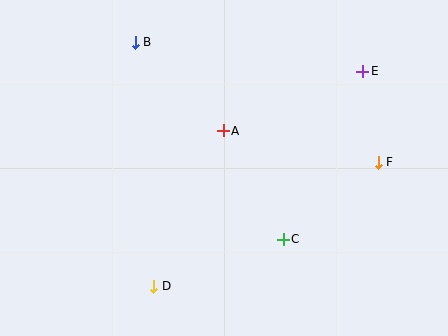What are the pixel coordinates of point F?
Point F is at (378, 162).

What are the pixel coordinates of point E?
Point E is at (363, 71).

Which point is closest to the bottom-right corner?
Point F is closest to the bottom-right corner.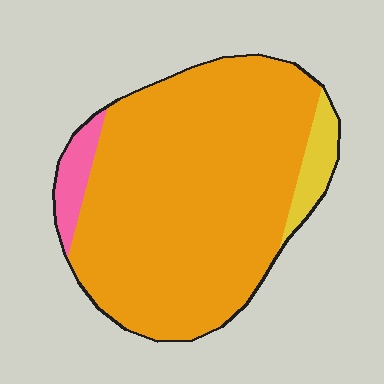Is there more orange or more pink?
Orange.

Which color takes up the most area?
Orange, at roughly 85%.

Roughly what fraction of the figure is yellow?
Yellow takes up about one tenth (1/10) of the figure.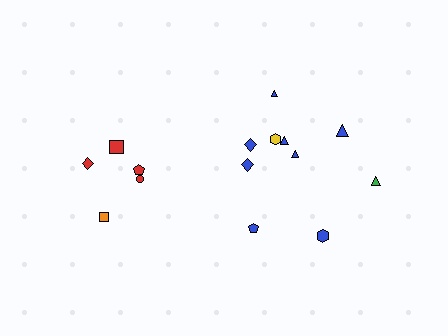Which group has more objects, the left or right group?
The right group.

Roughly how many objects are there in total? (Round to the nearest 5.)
Roughly 15 objects in total.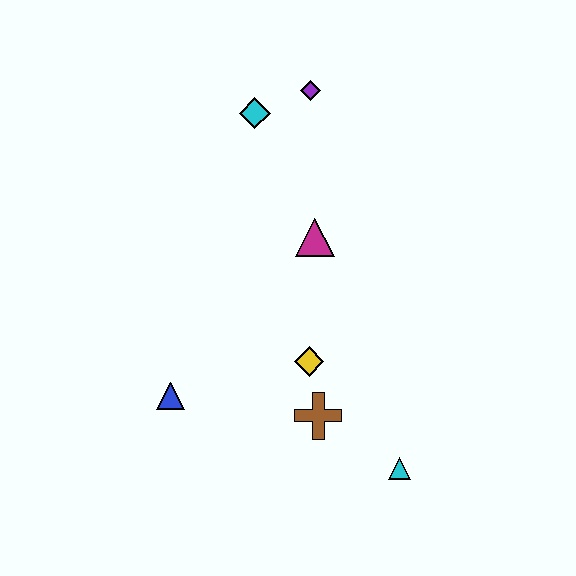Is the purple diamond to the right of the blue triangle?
Yes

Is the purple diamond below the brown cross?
No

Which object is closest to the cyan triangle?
The brown cross is closest to the cyan triangle.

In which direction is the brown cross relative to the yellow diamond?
The brown cross is below the yellow diamond.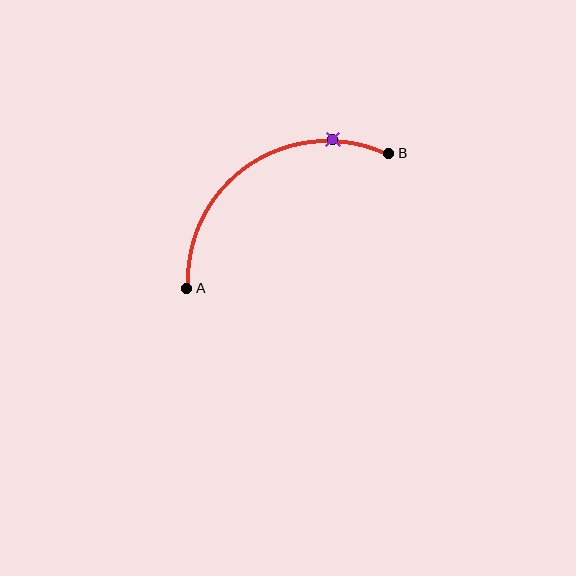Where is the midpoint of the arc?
The arc midpoint is the point on the curve farthest from the straight line joining A and B. It sits above and to the left of that line.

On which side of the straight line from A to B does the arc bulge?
The arc bulges above and to the left of the straight line connecting A and B.